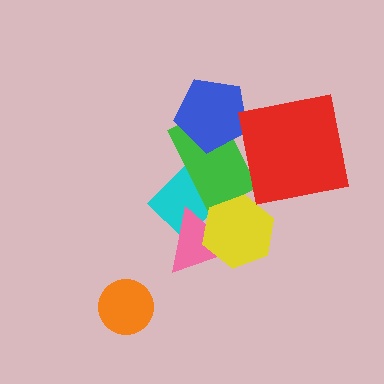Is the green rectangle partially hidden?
Yes, it is partially covered by another shape.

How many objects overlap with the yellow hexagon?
2 objects overlap with the yellow hexagon.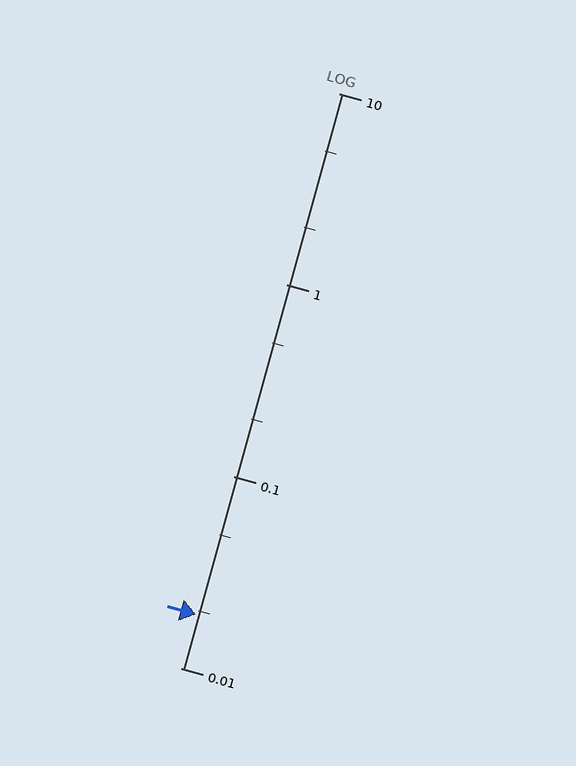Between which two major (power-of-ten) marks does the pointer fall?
The pointer is between 0.01 and 0.1.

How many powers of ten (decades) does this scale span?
The scale spans 3 decades, from 0.01 to 10.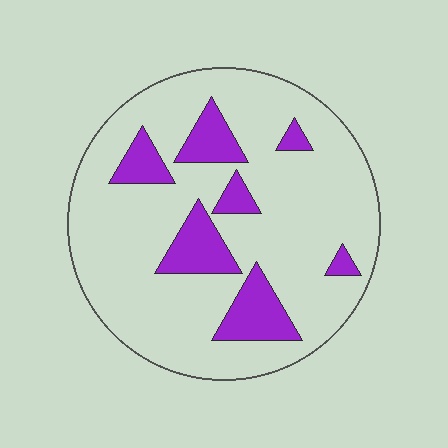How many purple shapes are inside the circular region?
7.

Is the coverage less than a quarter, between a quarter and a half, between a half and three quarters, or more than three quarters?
Less than a quarter.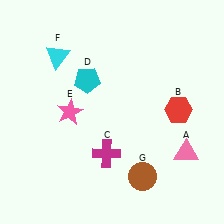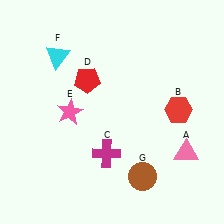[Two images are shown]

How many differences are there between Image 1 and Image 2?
There is 1 difference between the two images.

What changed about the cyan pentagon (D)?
In Image 1, D is cyan. In Image 2, it changed to red.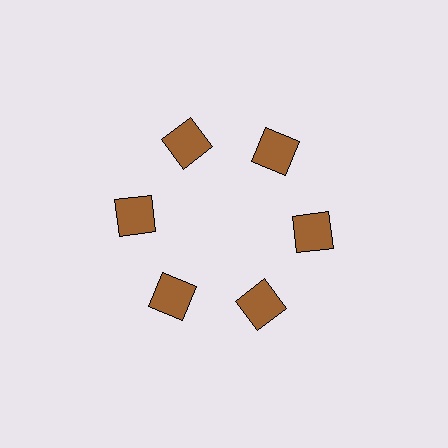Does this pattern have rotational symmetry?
Yes, this pattern has 6-fold rotational symmetry. It looks the same after rotating 60 degrees around the center.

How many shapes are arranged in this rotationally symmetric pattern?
There are 6 shapes, arranged in 6 groups of 1.